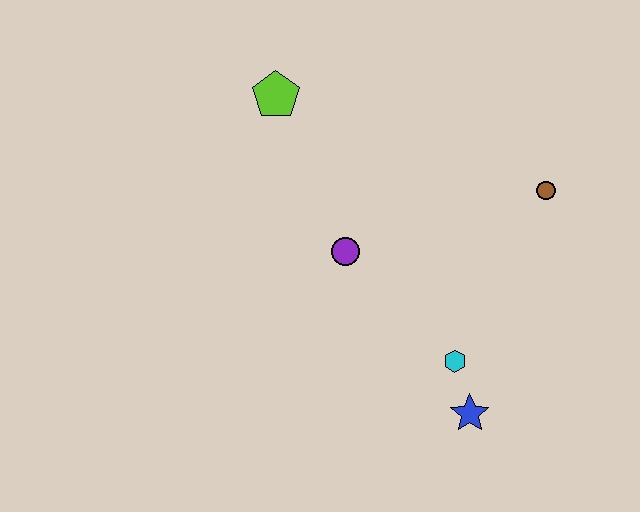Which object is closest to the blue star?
The cyan hexagon is closest to the blue star.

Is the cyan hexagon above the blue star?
Yes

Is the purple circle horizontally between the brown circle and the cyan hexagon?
No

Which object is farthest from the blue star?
The lime pentagon is farthest from the blue star.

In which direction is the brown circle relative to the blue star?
The brown circle is above the blue star.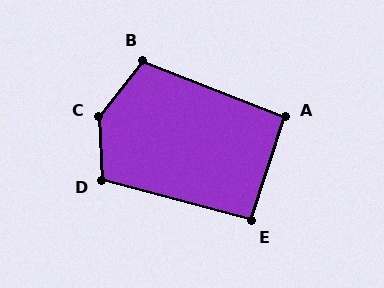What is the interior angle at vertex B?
Approximately 106 degrees (obtuse).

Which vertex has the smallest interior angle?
E, at approximately 93 degrees.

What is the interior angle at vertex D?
Approximately 108 degrees (obtuse).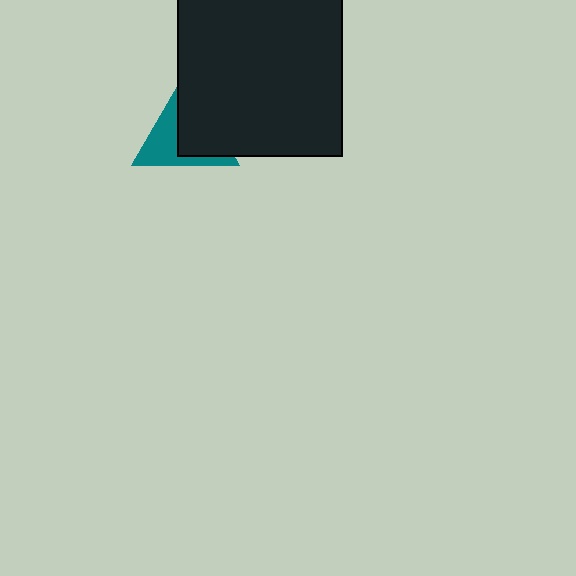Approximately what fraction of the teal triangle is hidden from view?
Roughly 54% of the teal triangle is hidden behind the black square.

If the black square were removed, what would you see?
You would see the complete teal triangle.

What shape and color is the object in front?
The object in front is a black square.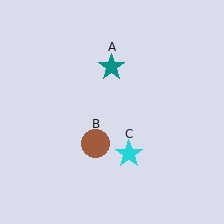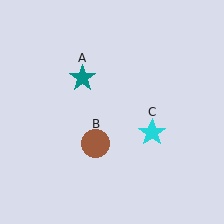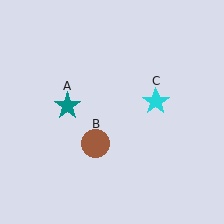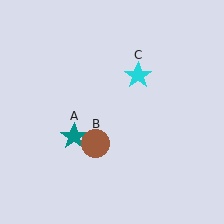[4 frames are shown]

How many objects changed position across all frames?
2 objects changed position: teal star (object A), cyan star (object C).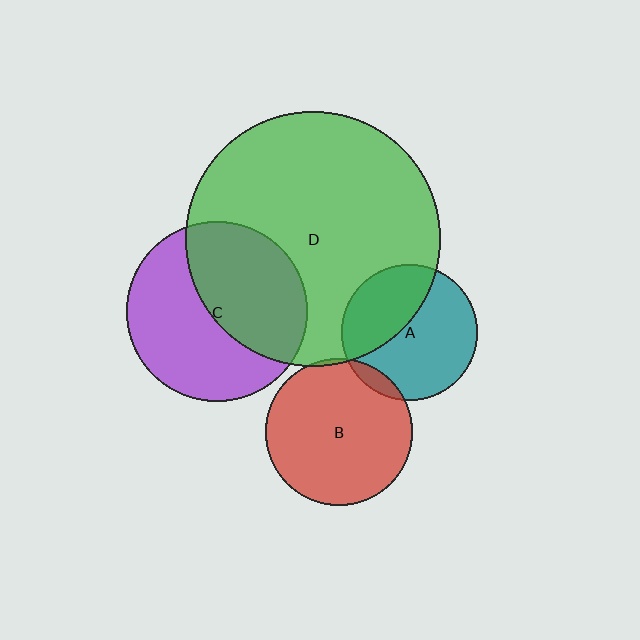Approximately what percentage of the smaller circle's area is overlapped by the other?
Approximately 40%.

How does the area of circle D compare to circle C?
Approximately 2.0 times.